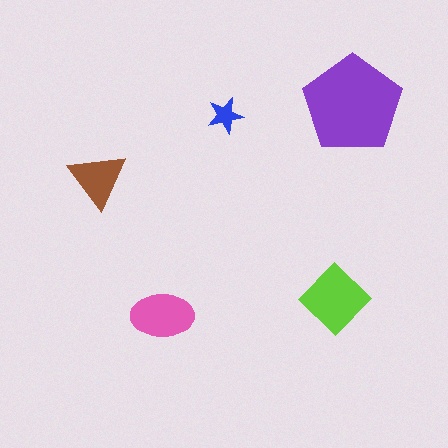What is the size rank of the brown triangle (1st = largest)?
4th.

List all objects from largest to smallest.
The purple pentagon, the lime diamond, the pink ellipse, the brown triangle, the blue star.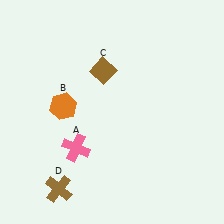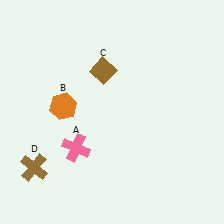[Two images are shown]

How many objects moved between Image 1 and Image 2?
1 object moved between the two images.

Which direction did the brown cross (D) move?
The brown cross (D) moved left.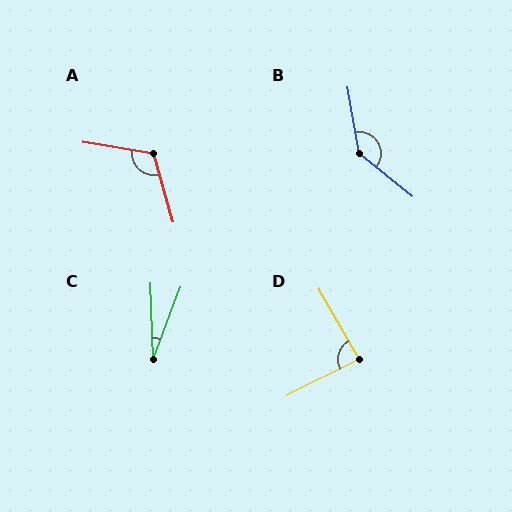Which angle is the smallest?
C, at approximately 22 degrees.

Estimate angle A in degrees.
Approximately 115 degrees.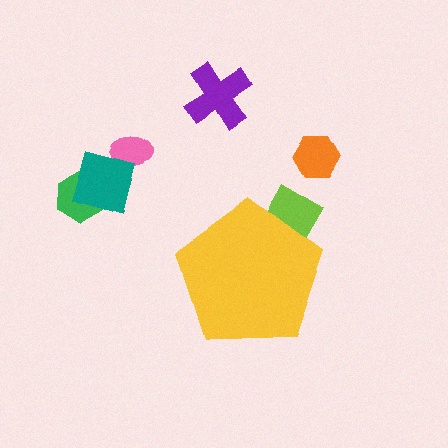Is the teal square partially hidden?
No, the teal square is fully visible.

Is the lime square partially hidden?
Yes, the lime square is partially hidden behind the yellow pentagon.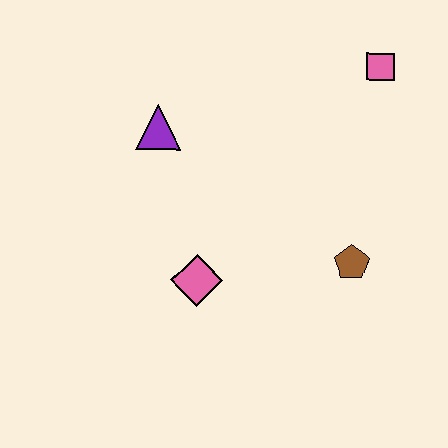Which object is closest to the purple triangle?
The pink diamond is closest to the purple triangle.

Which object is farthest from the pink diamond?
The pink square is farthest from the pink diamond.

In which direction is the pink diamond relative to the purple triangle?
The pink diamond is below the purple triangle.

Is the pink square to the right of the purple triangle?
Yes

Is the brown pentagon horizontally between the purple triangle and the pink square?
Yes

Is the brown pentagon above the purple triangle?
No